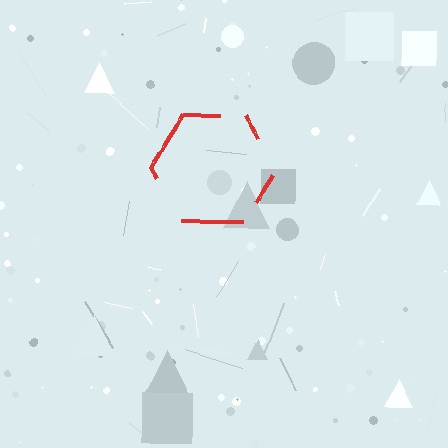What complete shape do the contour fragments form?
The contour fragments form a hexagon.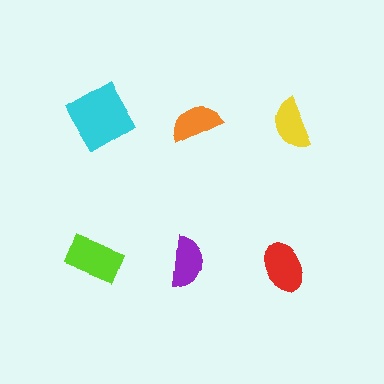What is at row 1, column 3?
A yellow semicircle.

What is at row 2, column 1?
A lime rectangle.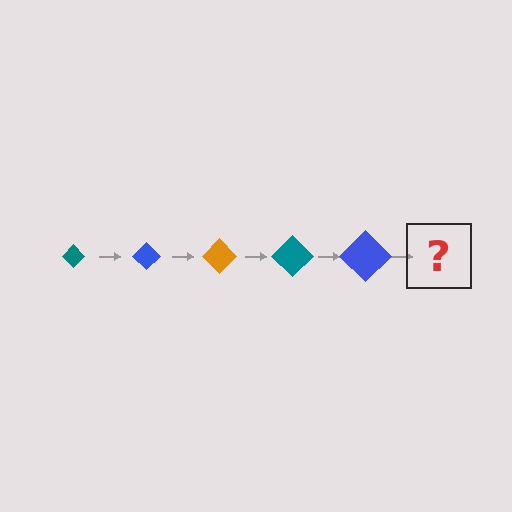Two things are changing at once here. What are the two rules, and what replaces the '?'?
The two rules are that the diamond grows larger each step and the color cycles through teal, blue, and orange. The '?' should be an orange diamond, larger than the previous one.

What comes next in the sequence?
The next element should be an orange diamond, larger than the previous one.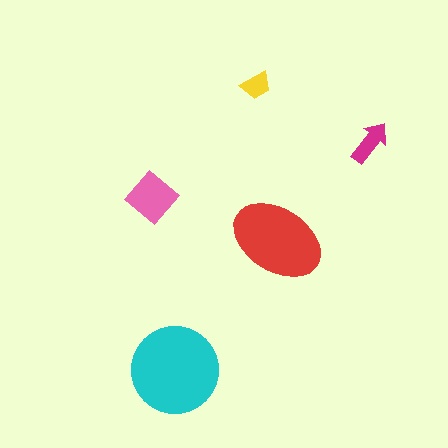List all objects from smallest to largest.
The yellow trapezoid, the magenta arrow, the pink diamond, the red ellipse, the cyan circle.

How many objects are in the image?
There are 5 objects in the image.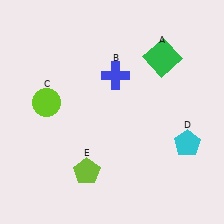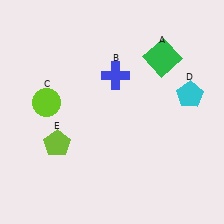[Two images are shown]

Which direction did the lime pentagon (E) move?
The lime pentagon (E) moved left.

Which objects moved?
The objects that moved are: the cyan pentagon (D), the lime pentagon (E).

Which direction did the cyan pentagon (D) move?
The cyan pentagon (D) moved up.